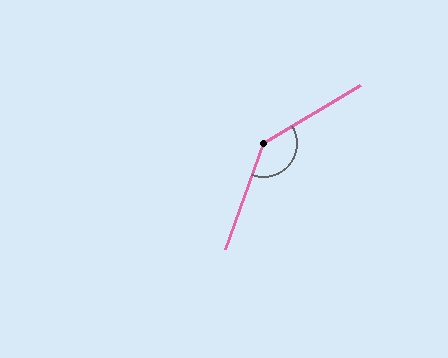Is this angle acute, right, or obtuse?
It is obtuse.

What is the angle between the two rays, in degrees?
Approximately 141 degrees.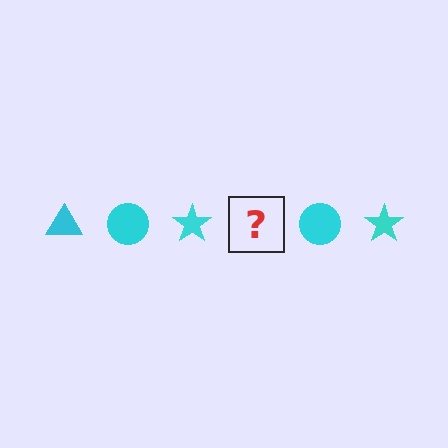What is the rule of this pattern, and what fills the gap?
The rule is that the pattern cycles through triangle, circle, star shapes in cyan. The gap should be filled with a cyan triangle.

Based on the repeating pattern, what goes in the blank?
The blank should be a cyan triangle.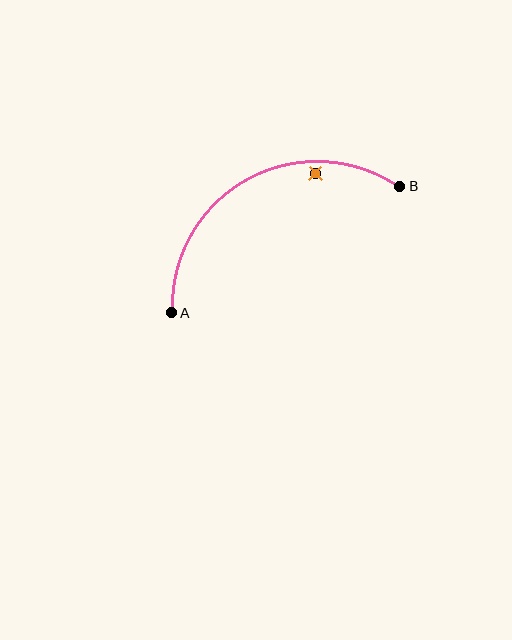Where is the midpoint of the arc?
The arc midpoint is the point on the curve farthest from the straight line joining A and B. It sits above that line.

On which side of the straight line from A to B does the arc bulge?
The arc bulges above the straight line connecting A and B.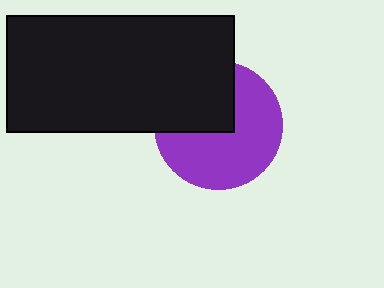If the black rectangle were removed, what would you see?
You would see the complete purple circle.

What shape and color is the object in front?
The object in front is a black rectangle.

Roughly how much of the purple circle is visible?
About half of it is visible (roughly 62%).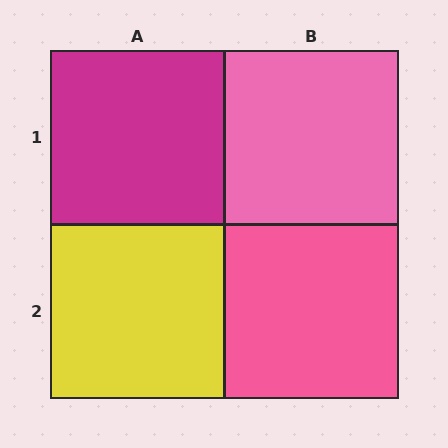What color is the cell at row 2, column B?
Pink.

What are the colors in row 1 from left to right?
Magenta, pink.